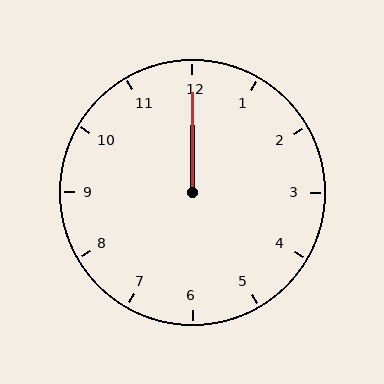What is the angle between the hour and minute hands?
Approximately 0 degrees.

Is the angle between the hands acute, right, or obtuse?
It is acute.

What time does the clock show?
12:00.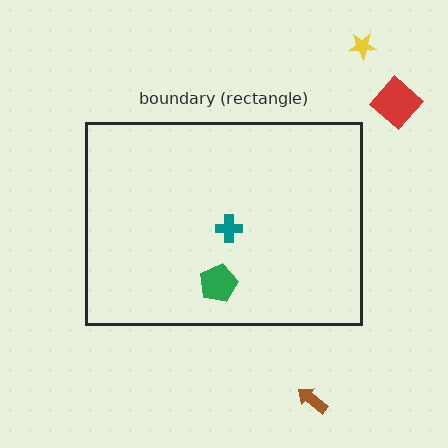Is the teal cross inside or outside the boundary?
Inside.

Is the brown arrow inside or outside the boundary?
Outside.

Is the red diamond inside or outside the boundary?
Outside.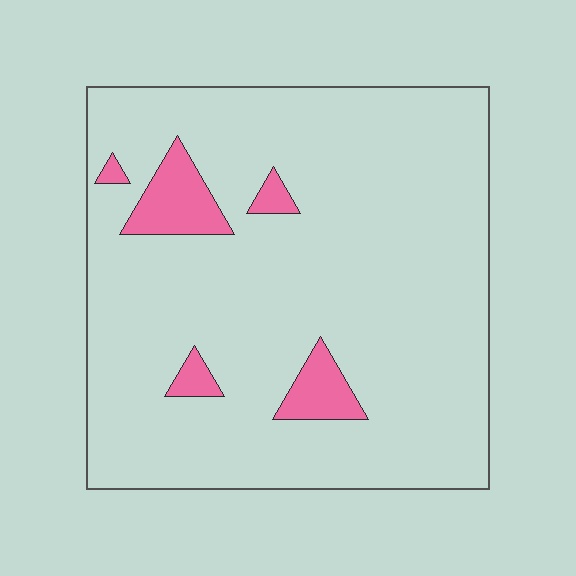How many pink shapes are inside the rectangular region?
5.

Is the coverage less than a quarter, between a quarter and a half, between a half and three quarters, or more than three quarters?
Less than a quarter.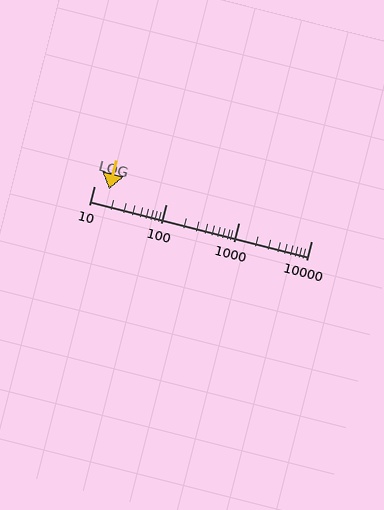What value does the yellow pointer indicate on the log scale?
The pointer indicates approximately 16.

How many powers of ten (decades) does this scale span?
The scale spans 3 decades, from 10 to 10000.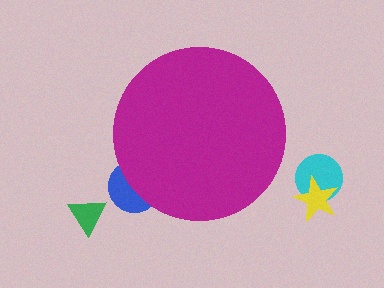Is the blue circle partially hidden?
Yes, the blue circle is partially hidden behind the magenta circle.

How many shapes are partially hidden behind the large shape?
1 shape is partially hidden.